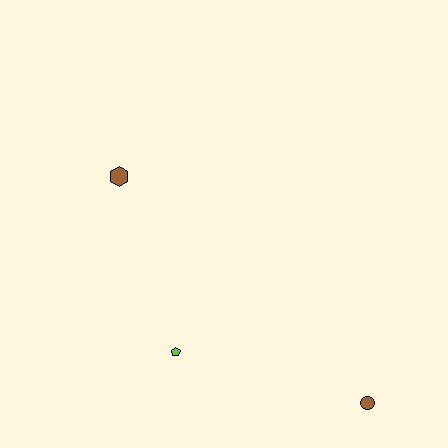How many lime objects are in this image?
There is 1 lime object.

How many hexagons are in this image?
There is 1 hexagon.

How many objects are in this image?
There are 3 objects.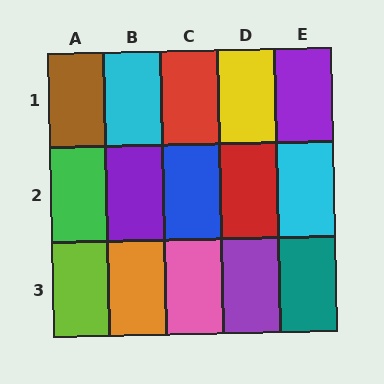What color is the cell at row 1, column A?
Brown.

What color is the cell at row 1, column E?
Purple.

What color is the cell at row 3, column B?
Orange.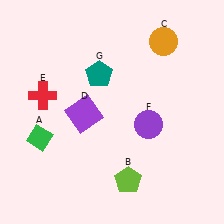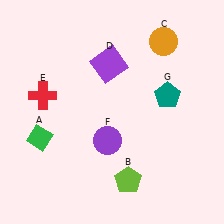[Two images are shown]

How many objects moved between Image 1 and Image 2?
3 objects moved between the two images.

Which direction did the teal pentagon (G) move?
The teal pentagon (G) moved right.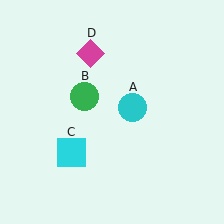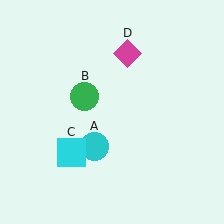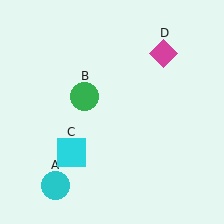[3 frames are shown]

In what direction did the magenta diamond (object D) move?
The magenta diamond (object D) moved right.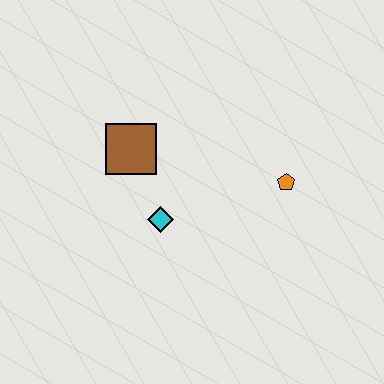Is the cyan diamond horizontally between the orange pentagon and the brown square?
Yes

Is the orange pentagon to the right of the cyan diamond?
Yes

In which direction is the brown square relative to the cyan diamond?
The brown square is above the cyan diamond.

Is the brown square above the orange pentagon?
Yes